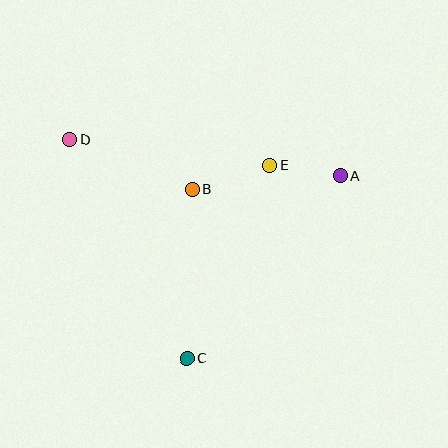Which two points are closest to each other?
Points A and E are closest to each other.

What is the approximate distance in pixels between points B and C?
The distance between B and C is approximately 169 pixels.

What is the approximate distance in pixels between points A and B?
The distance between A and B is approximately 149 pixels.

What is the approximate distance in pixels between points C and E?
The distance between C and E is approximately 210 pixels.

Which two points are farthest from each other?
Points A and D are farthest from each other.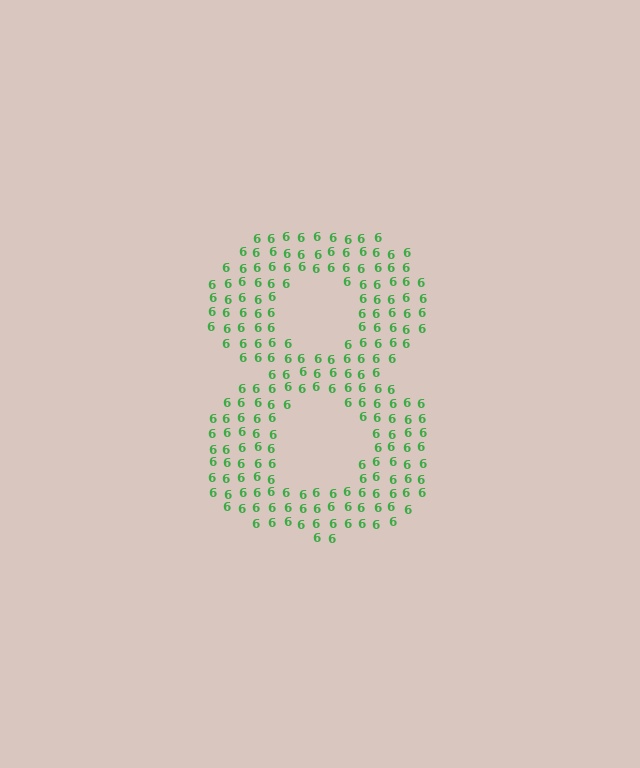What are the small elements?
The small elements are digit 6's.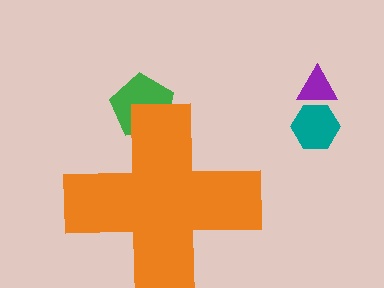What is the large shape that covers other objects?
An orange cross.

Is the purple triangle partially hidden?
No, the purple triangle is fully visible.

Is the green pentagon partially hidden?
Yes, the green pentagon is partially hidden behind the orange cross.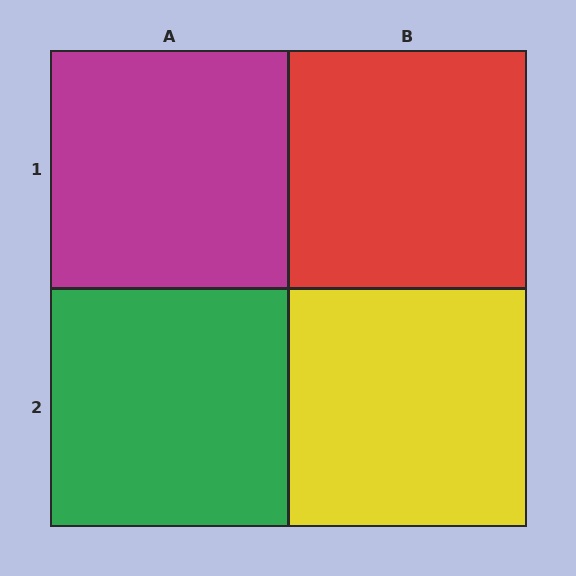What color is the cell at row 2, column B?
Yellow.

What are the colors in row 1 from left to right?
Magenta, red.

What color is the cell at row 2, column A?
Green.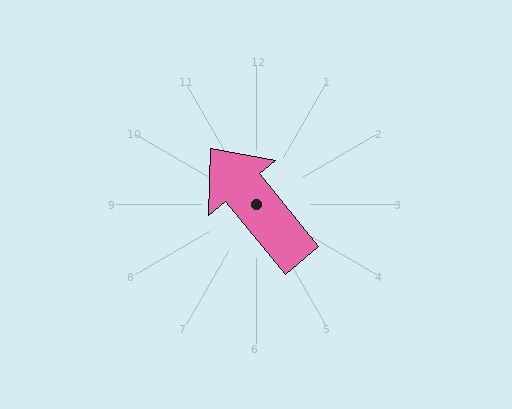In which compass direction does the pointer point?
Northwest.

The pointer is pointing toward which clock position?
Roughly 11 o'clock.